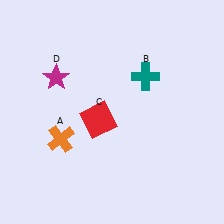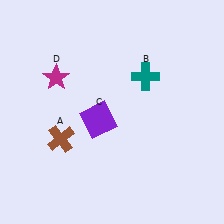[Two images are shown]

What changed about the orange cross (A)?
In Image 1, A is orange. In Image 2, it changed to brown.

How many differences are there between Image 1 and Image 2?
There are 2 differences between the two images.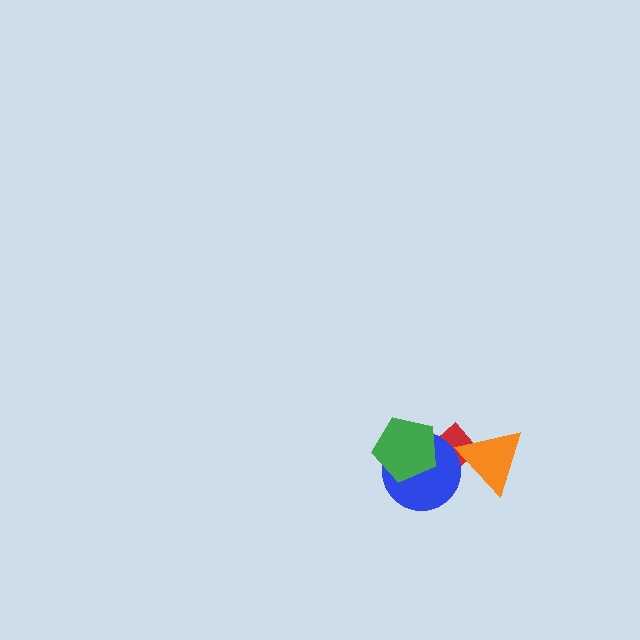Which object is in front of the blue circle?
The green pentagon is in front of the blue circle.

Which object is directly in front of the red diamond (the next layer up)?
The blue circle is directly in front of the red diamond.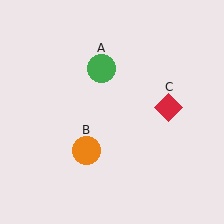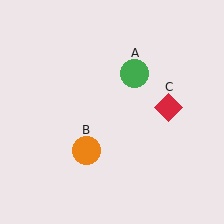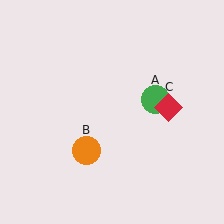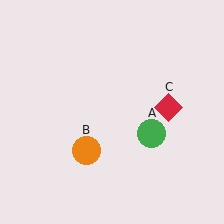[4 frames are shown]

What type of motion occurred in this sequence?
The green circle (object A) rotated clockwise around the center of the scene.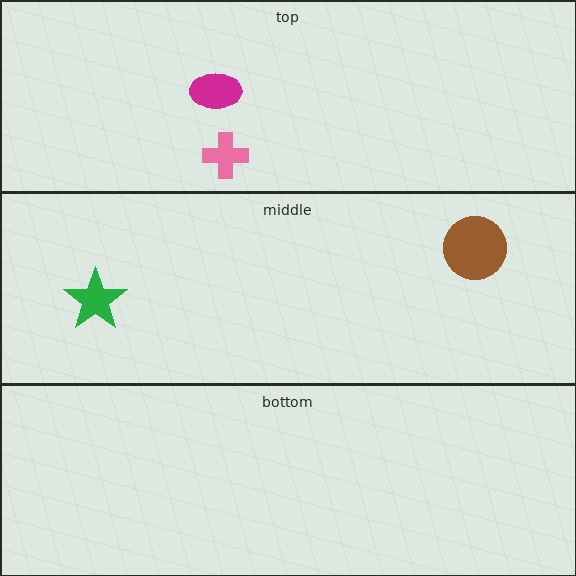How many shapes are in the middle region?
2.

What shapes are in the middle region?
The brown circle, the green star.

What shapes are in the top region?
The magenta ellipse, the pink cross.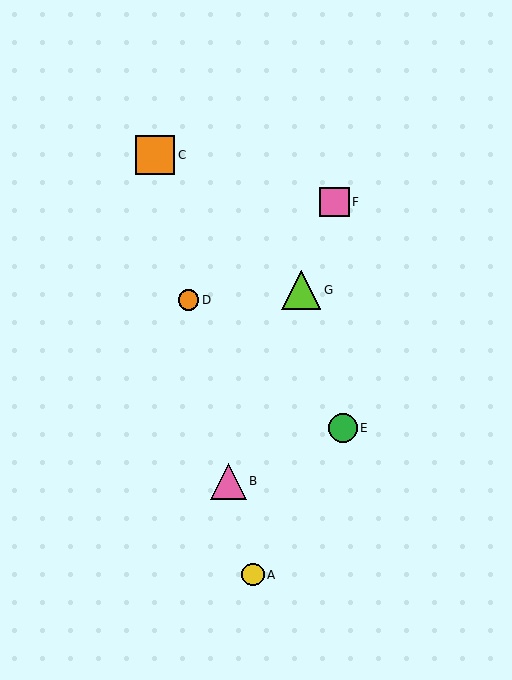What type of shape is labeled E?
Shape E is a green circle.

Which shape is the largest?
The lime triangle (labeled G) is the largest.